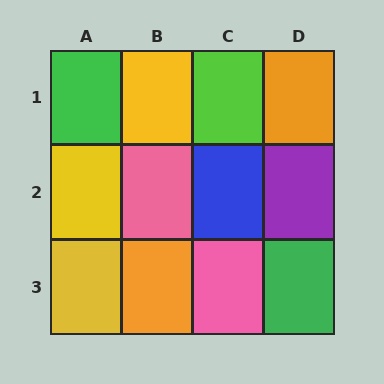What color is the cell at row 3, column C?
Pink.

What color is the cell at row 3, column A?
Yellow.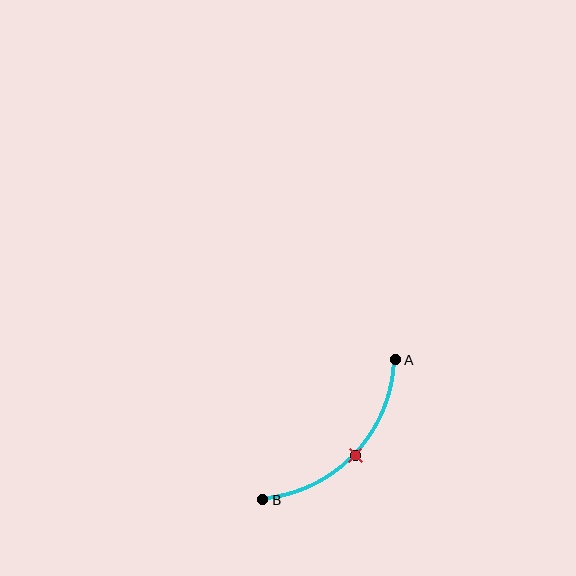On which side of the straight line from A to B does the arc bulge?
The arc bulges below and to the right of the straight line connecting A and B.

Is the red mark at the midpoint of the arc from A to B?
Yes. The red mark lies on the arc at equal arc-length from both A and B — it is the arc midpoint.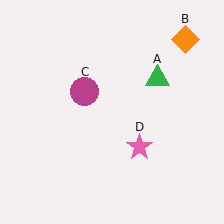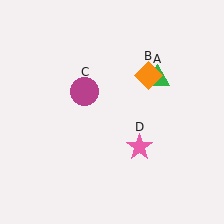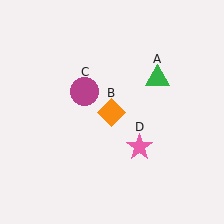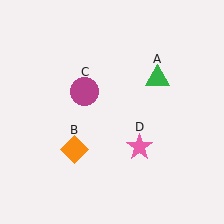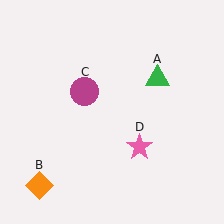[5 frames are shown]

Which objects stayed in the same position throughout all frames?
Green triangle (object A) and magenta circle (object C) and pink star (object D) remained stationary.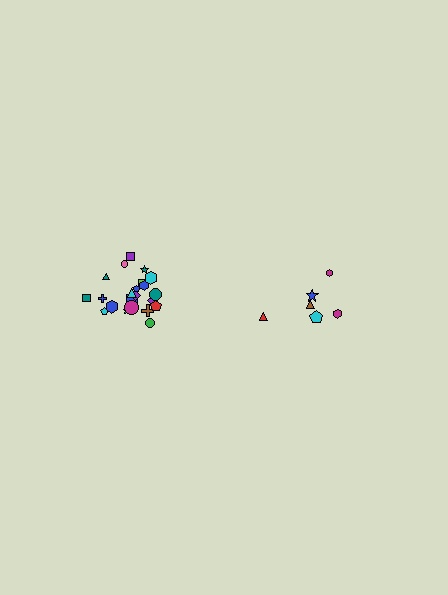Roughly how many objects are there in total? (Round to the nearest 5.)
Roughly 30 objects in total.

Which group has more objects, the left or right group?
The left group.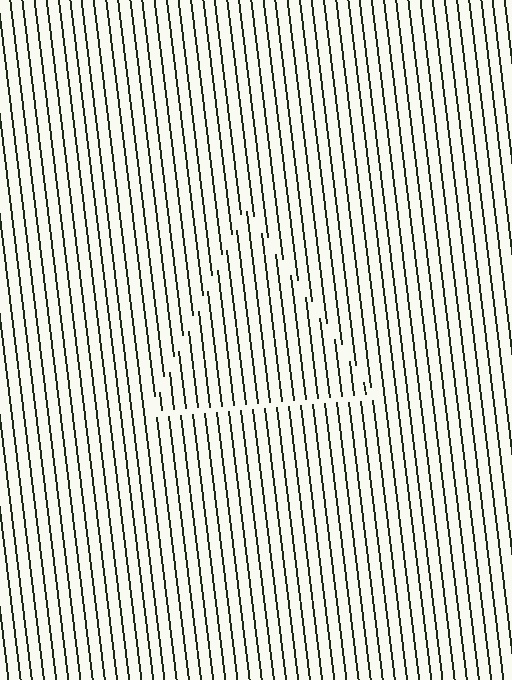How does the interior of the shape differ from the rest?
The interior of the shape contains the same grating, shifted by half a period — the contour is defined by the phase discontinuity where line-ends from the inner and outer gratings abut.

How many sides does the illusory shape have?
3 sides — the line-ends trace a triangle.